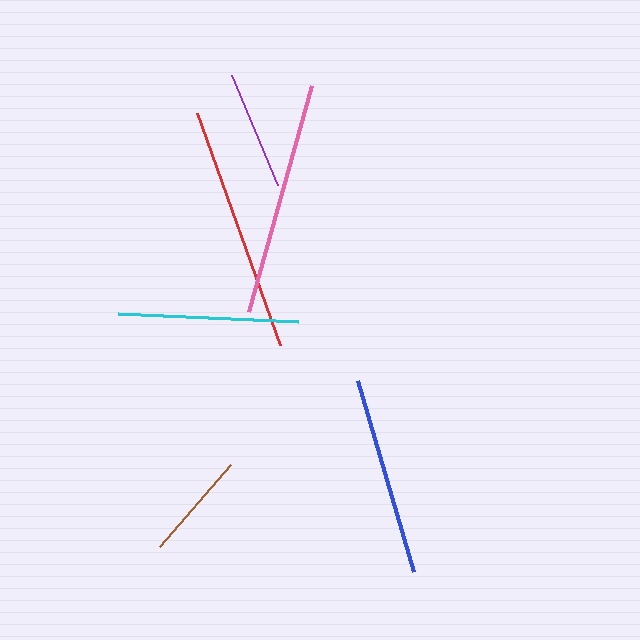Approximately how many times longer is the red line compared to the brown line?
The red line is approximately 2.3 times the length of the brown line.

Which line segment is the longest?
The red line is the longest at approximately 246 pixels.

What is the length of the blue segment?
The blue segment is approximately 199 pixels long.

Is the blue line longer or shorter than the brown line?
The blue line is longer than the brown line.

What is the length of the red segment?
The red segment is approximately 246 pixels long.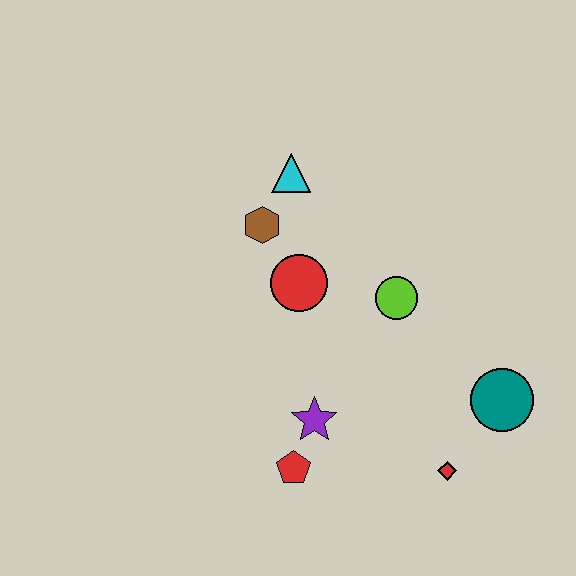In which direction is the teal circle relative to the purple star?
The teal circle is to the right of the purple star.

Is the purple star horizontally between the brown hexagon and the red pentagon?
No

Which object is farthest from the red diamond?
The cyan triangle is farthest from the red diamond.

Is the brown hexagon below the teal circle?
No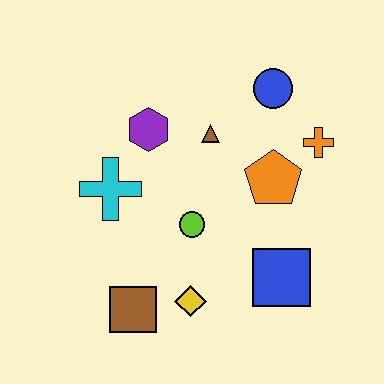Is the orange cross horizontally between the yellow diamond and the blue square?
No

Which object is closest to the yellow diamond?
The brown square is closest to the yellow diamond.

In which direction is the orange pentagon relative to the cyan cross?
The orange pentagon is to the right of the cyan cross.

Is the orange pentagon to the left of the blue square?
Yes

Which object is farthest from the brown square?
The blue circle is farthest from the brown square.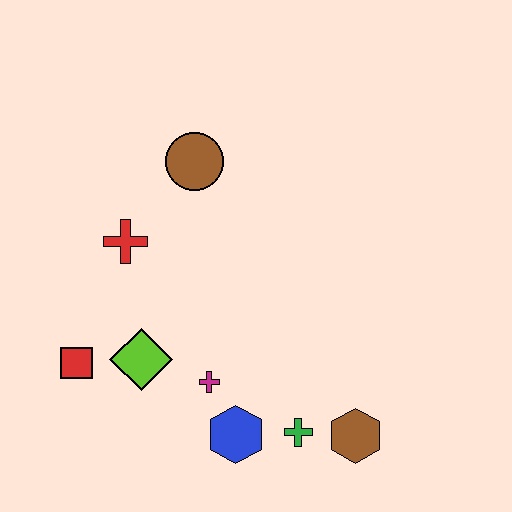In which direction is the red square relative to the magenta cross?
The red square is to the left of the magenta cross.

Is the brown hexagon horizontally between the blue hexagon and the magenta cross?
No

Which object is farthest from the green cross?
The brown circle is farthest from the green cross.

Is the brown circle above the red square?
Yes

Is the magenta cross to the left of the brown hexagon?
Yes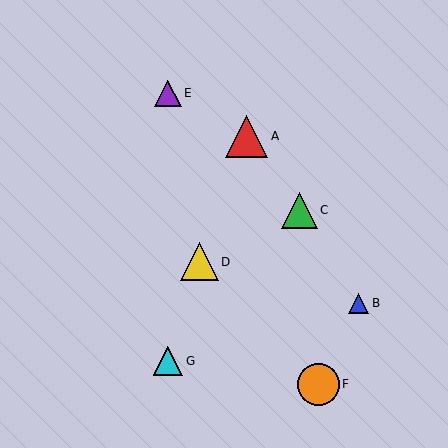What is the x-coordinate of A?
Object A is at x≈246.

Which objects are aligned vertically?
Objects E, G are aligned vertically.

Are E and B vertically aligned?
No, E is at x≈168 and B is at x≈358.